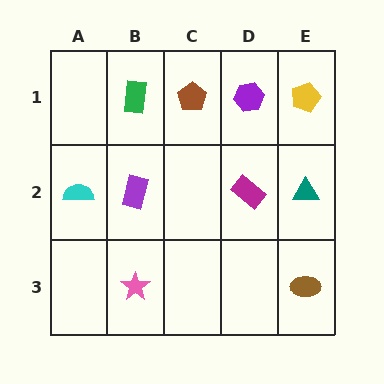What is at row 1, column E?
A yellow pentagon.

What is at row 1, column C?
A brown pentagon.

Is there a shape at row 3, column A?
No, that cell is empty.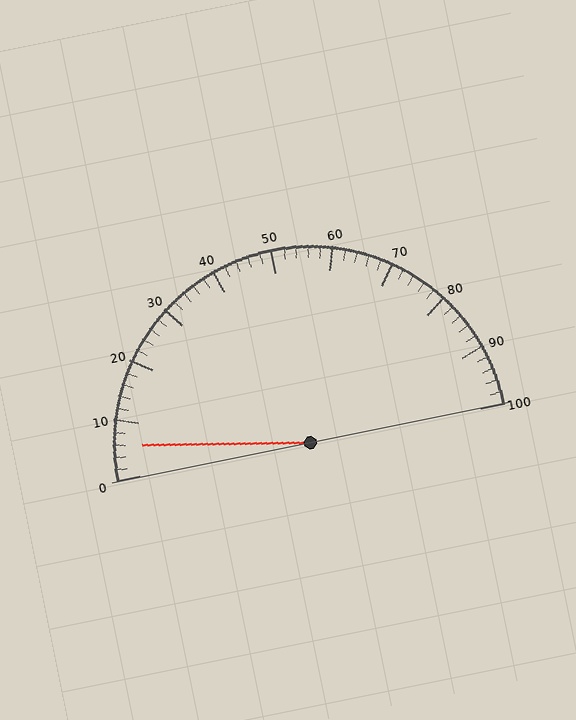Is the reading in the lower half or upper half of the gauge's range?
The reading is in the lower half of the range (0 to 100).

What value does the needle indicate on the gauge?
The needle indicates approximately 6.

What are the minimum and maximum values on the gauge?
The gauge ranges from 0 to 100.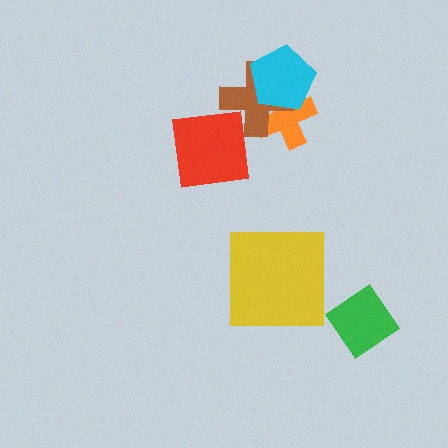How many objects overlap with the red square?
0 objects overlap with the red square.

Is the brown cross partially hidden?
Yes, it is partially covered by another shape.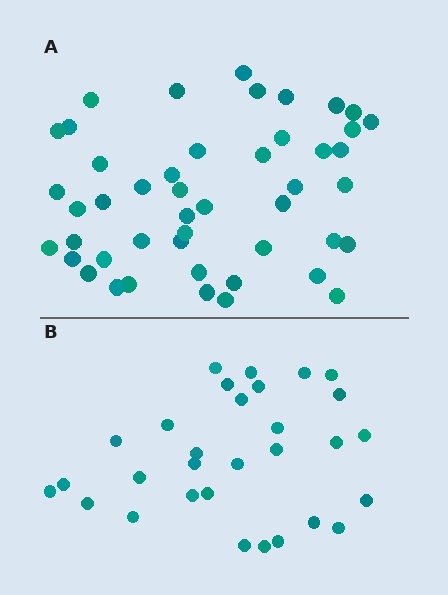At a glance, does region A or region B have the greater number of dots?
Region A (the top region) has more dots.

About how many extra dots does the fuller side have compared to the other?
Region A has approximately 15 more dots than region B.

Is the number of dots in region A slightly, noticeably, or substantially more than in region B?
Region A has substantially more. The ratio is roughly 1.6 to 1.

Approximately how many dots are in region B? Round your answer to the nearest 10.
About 30 dots.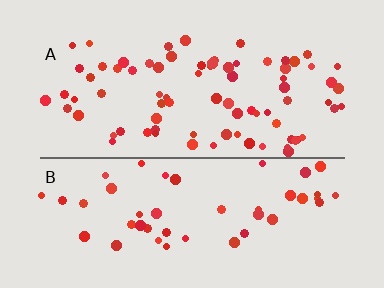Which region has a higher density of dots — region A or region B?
A (the top).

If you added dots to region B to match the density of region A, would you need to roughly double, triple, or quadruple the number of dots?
Approximately double.